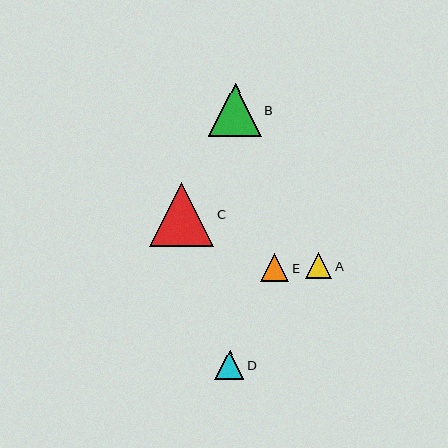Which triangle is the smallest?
Triangle A is the smallest with a size of approximately 26 pixels.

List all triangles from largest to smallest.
From largest to smallest: C, B, D, E, A.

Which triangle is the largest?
Triangle C is the largest with a size of approximately 64 pixels.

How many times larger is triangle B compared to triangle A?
Triangle B is approximately 2.0 times the size of triangle A.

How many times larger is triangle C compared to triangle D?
Triangle C is approximately 2.2 times the size of triangle D.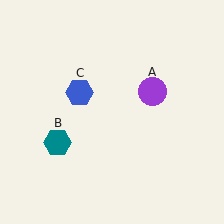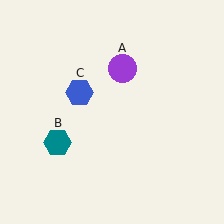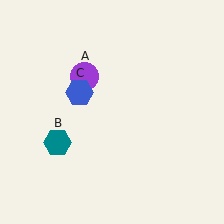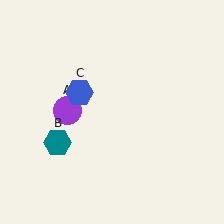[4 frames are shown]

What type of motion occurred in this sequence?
The purple circle (object A) rotated counterclockwise around the center of the scene.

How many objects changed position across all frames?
1 object changed position: purple circle (object A).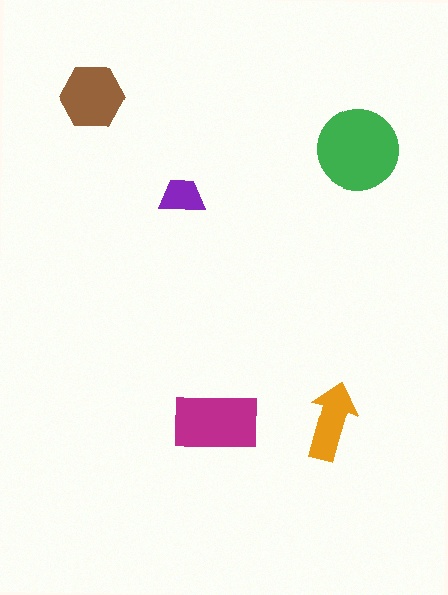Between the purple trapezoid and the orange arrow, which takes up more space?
The orange arrow.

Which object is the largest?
The green circle.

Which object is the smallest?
The purple trapezoid.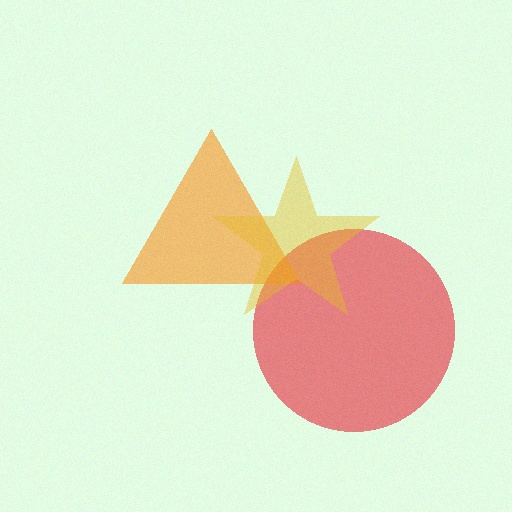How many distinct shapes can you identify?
There are 3 distinct shapes: a red circle, an orange triangle, a yellow star.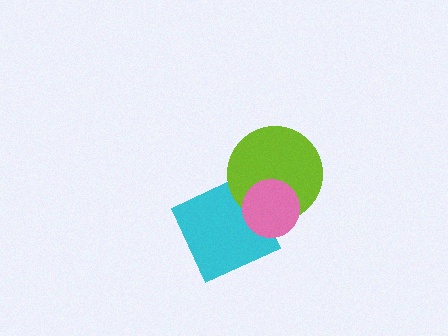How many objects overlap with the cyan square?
2 objects overlap with the cyan square.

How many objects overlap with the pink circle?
2 objects overlap with the pink circle.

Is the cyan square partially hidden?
Yes, it is partially covered by another shape.